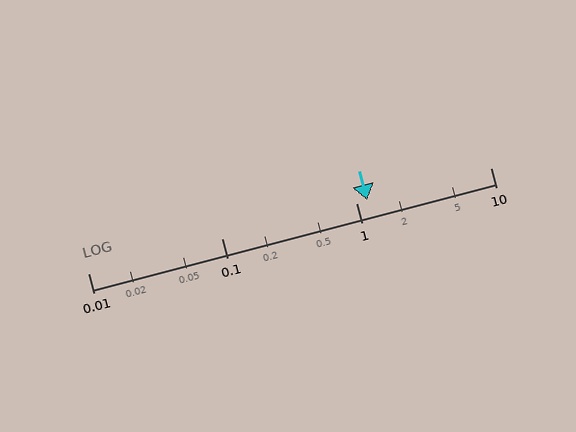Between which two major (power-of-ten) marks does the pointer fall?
The pointer is between 1 and 10.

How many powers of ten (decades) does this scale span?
The scale spans 3 decades, from 0.01 to 10.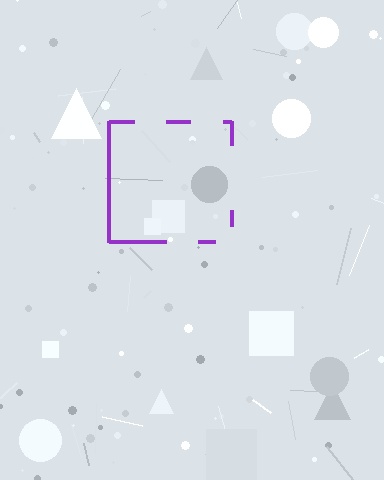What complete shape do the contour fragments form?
The contour fragments form a square.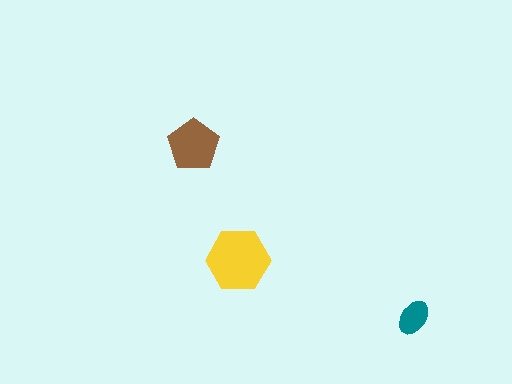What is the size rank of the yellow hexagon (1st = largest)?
1st.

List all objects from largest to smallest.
The yellow hexagon, the brown pentagon, the teal ellipse.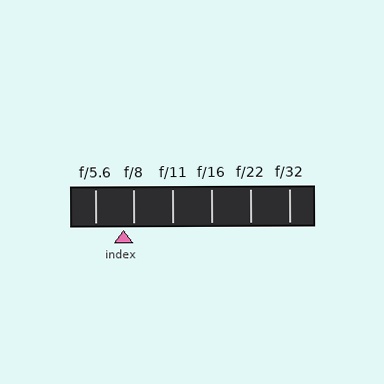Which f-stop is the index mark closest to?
The index mark is closest to f/8.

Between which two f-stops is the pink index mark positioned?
The index mark is between f/5.6 and f/8.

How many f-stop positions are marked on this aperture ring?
There are 6 f-stop positions marked.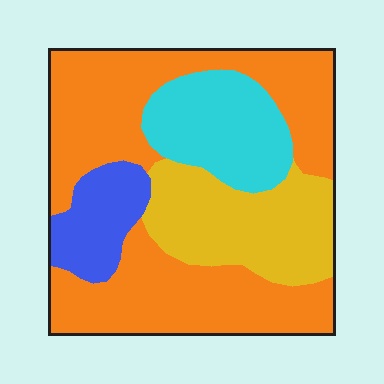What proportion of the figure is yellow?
Yellow takes up about one fifth (1/5) of the figure.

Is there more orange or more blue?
Orange.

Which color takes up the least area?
Blue, at roughly 10%.